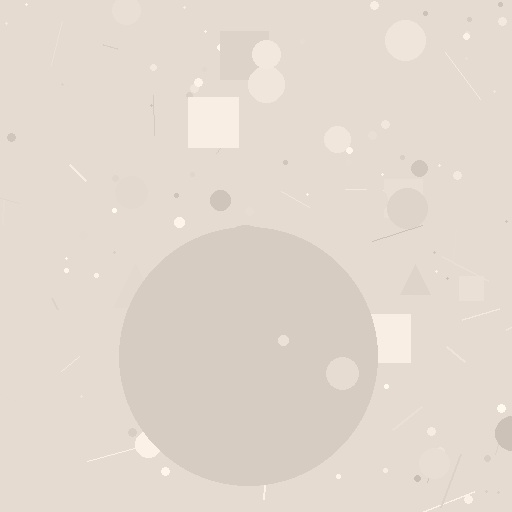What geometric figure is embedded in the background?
A circle is embedded in the background.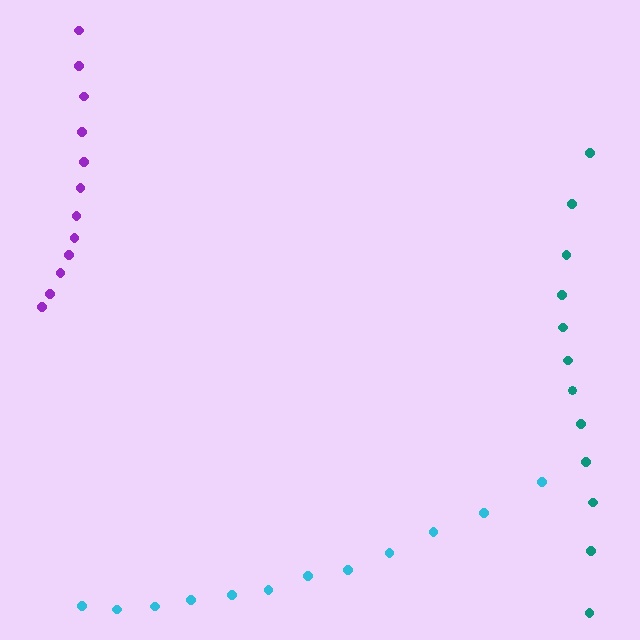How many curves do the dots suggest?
There are 3 distinct paths.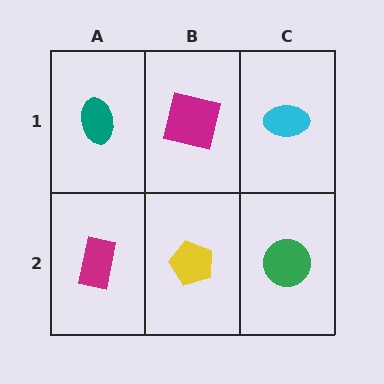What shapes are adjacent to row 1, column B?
A yellow pentagon (row 2, column B), a teal ellipse (row 1, column A), a cyan ellipse (row 1, column C).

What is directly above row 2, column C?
A cyan ellipse.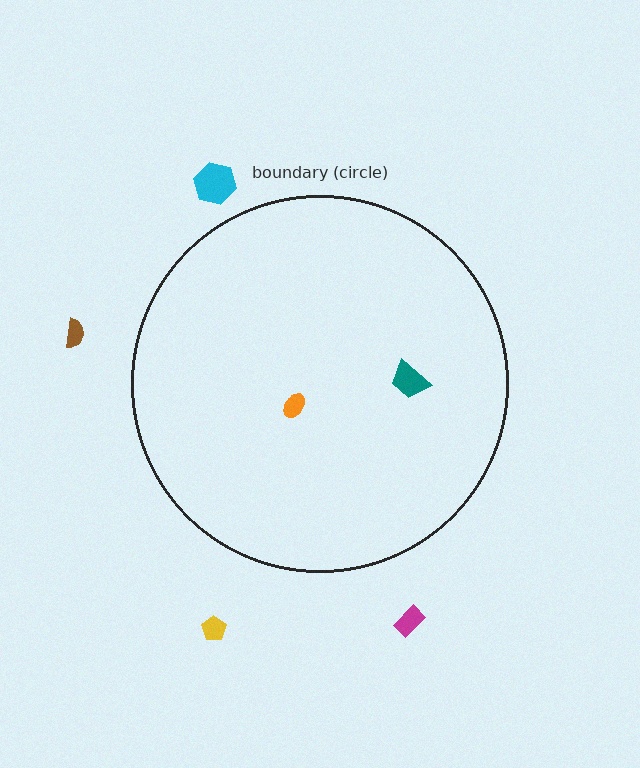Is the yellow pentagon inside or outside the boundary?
Outside.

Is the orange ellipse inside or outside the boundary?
Inside.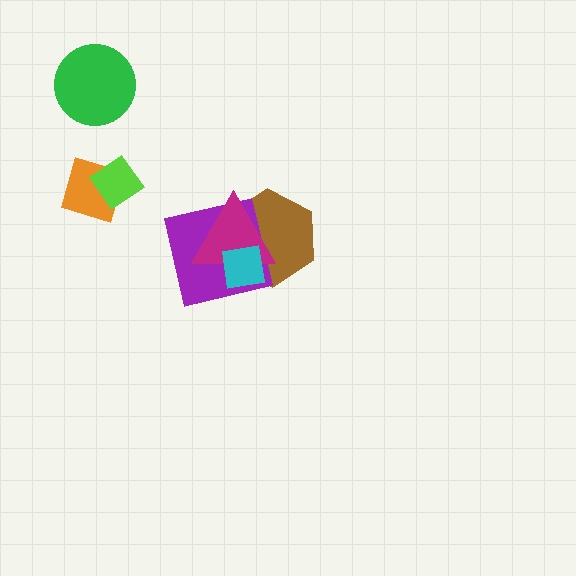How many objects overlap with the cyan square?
3 objects overlap with the cyan square.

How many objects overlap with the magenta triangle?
3 objects overlap with the magenta triangle.